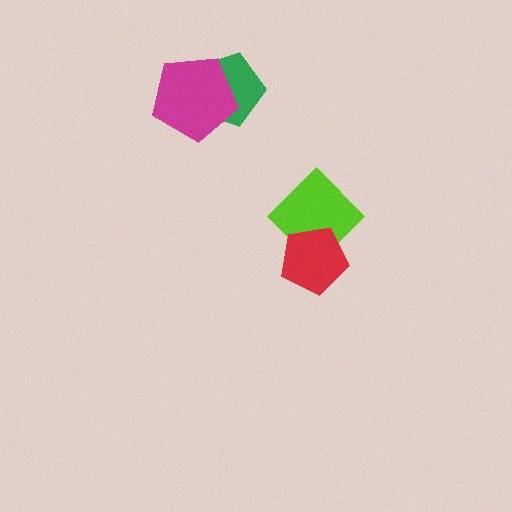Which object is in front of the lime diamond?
The red pentagon is in front of the lime diamond.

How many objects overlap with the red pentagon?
1 object overlaps with the red pentagon.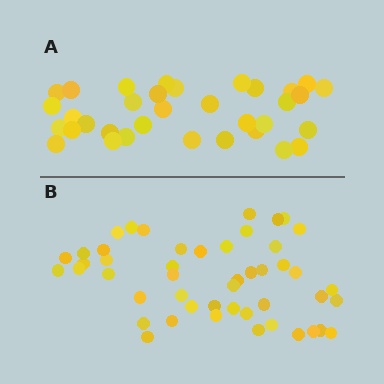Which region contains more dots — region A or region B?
Region B (the bottom region) has more dots.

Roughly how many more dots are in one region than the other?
Region B has approximately 15 more dots than region A.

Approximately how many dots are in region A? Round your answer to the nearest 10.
About 30 dots. (The exact count is 34, which rounds to 30.)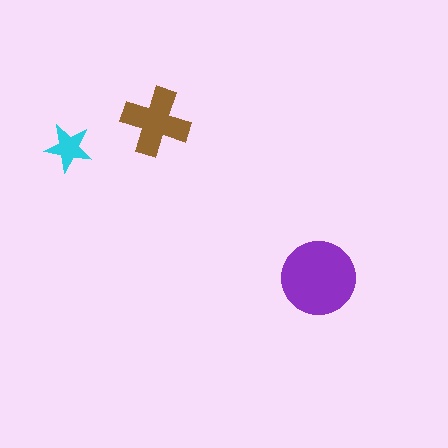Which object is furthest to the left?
The cyan star is leftmost.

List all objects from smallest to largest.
The cyan star, the brown cross, the purple circle.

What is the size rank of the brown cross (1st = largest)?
2nd.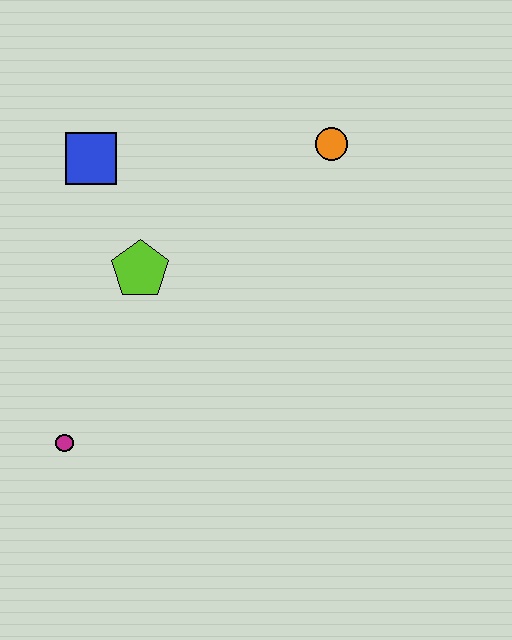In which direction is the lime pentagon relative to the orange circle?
The lime pentagon is to the left of the orange circle.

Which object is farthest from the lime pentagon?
The orange circle is farthest from the lime pentagon.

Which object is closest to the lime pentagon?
The blue square is closest to the lime pentagon.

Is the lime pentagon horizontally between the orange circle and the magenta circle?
Yes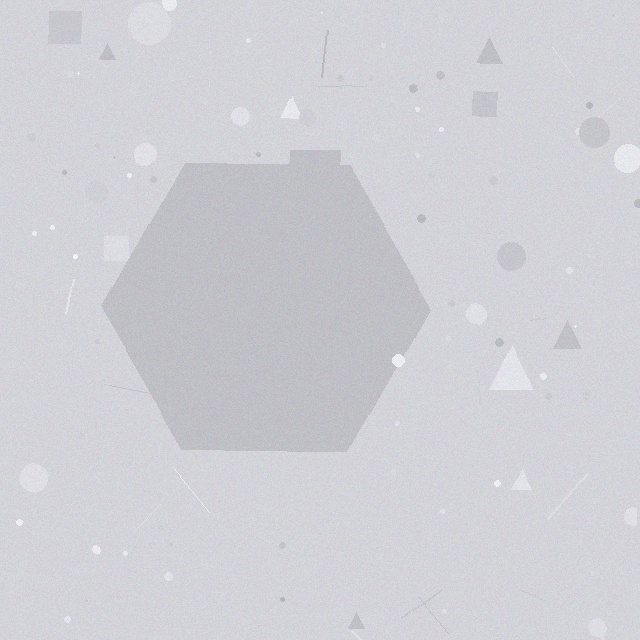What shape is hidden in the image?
A hexagon is hidden in the image.